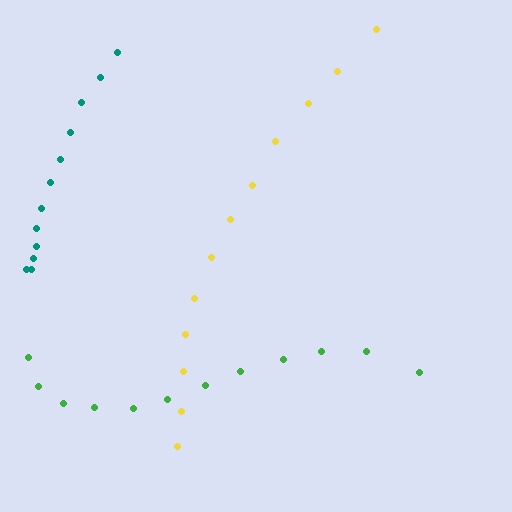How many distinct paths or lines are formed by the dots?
There are 3 distinct paths.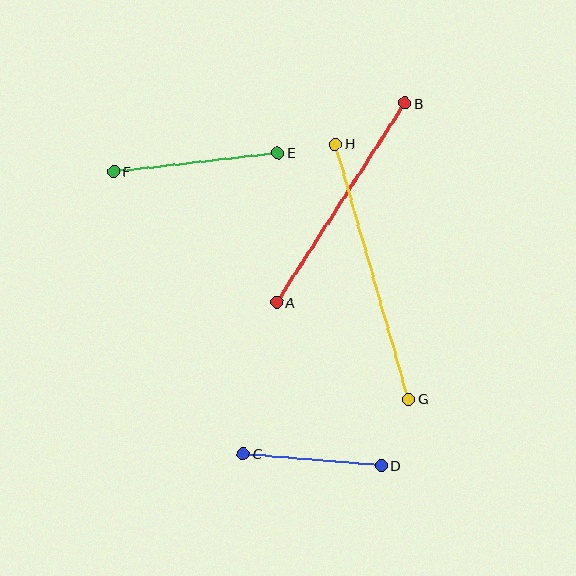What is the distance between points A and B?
The distance is approximately 236 pixels.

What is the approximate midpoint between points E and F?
The midpoint is at approximately (196, 162) pixels.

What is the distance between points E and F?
The distance is approximately 165 pixels.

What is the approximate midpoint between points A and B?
The midpoint is at approximately (341, 203) pixels.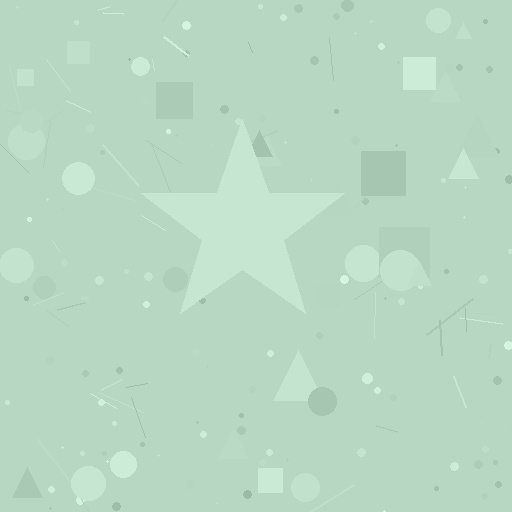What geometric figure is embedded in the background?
A star is embedded in the background.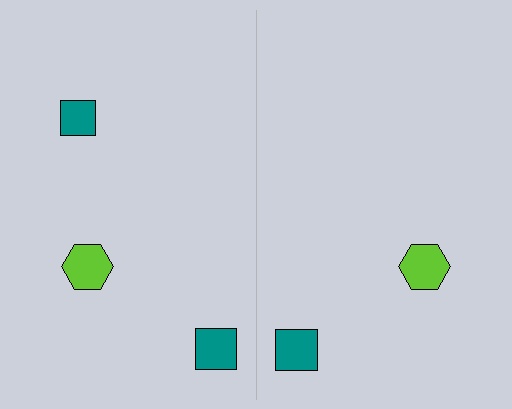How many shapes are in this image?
There are 5 shapes in this image.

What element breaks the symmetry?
A teal square is missing from the right side.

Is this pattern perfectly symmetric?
No, the pattern is not perfectly symmetric. A teal square is missing from the right side.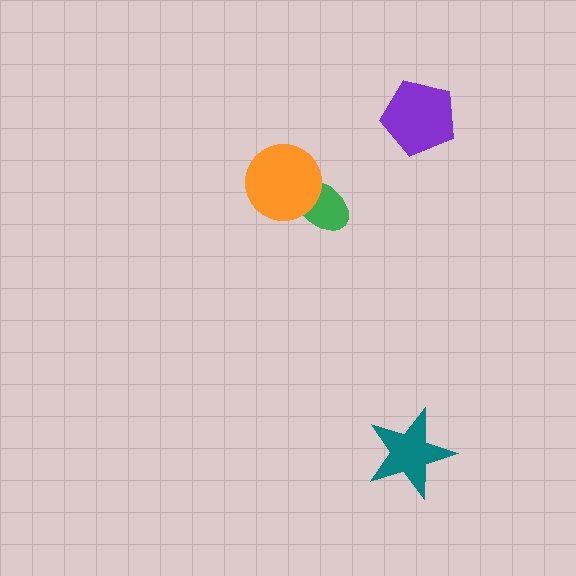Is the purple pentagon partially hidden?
No, no other shape covers it.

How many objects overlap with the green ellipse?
1 object overlaps with the green ellipse.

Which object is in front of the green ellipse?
The orange circle is in front of the green ellipse.